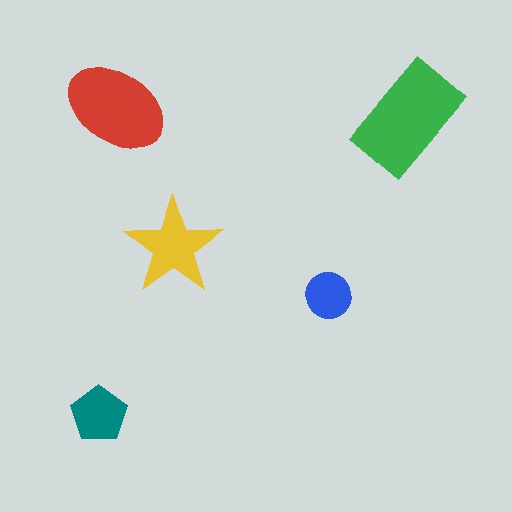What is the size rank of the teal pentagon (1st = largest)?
4th.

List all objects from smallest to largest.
The blue circle, the teal pentagon, the yellow star, the red ellipse, the green rectangle.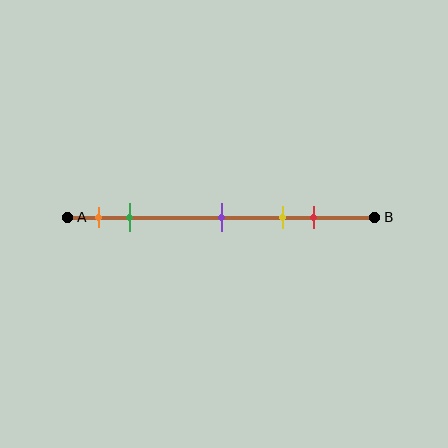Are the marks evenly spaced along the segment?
No, the marks are not evenly spaced.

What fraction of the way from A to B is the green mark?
The green mark is approximately 20% (0.2) of the way from A to B.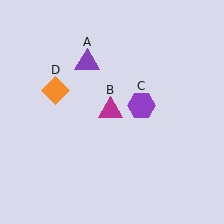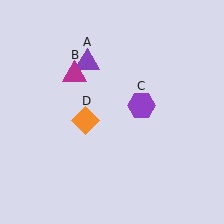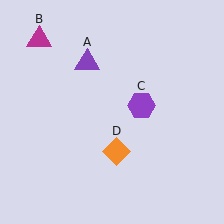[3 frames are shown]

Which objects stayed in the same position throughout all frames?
Purple triangle (object A) and purple hexagon (object C) remained stationary.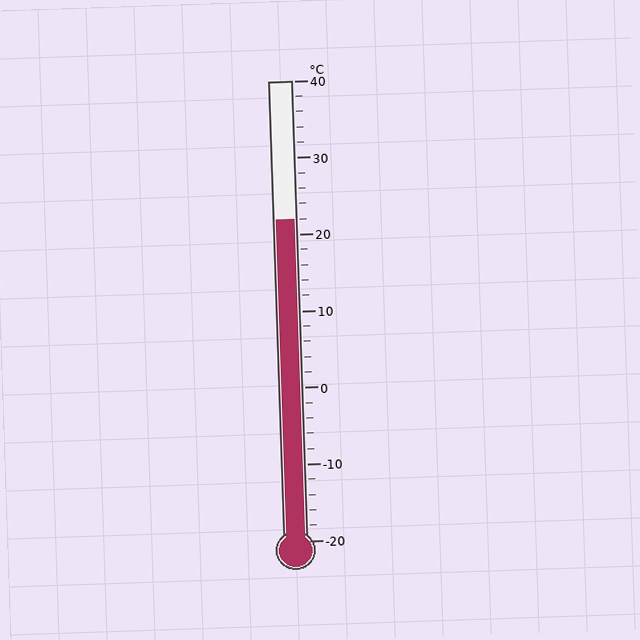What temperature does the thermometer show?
The thermometer shows approximately 22°C.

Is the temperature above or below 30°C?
The temperature is below 30°C.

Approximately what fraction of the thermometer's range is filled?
The thermometer is filled to approximately 70% of its range.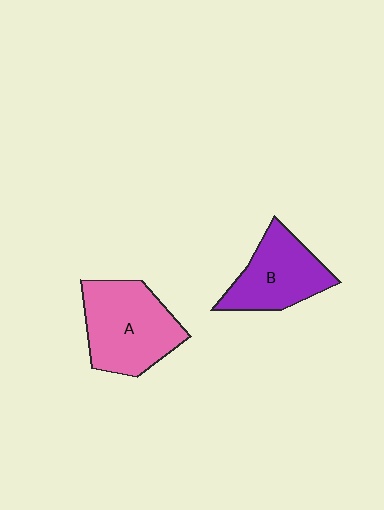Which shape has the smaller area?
Shape B (purple).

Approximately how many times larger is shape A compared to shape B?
Approximately 1.2 times.